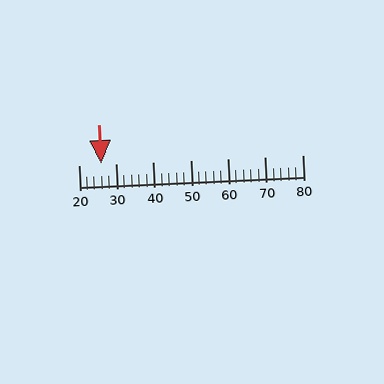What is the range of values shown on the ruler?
The ruler shows values from 20 to 80.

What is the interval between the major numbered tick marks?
The major tick marks are spaced 10 units apart.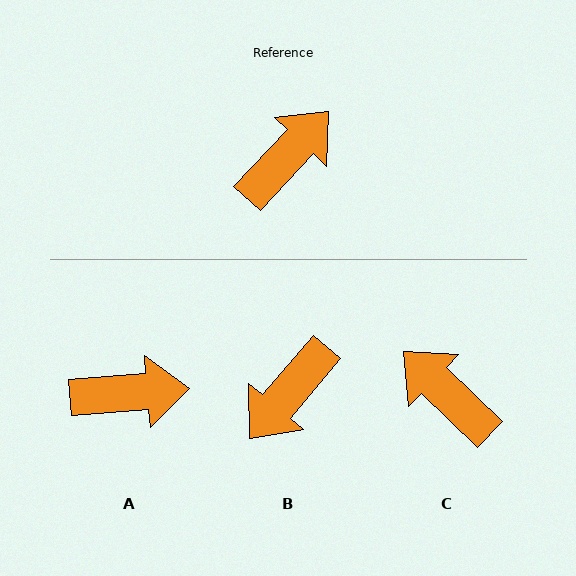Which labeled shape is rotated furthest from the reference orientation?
B, about 177 degrees away.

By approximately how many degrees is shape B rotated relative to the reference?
Approximately 177 degrees clockwise.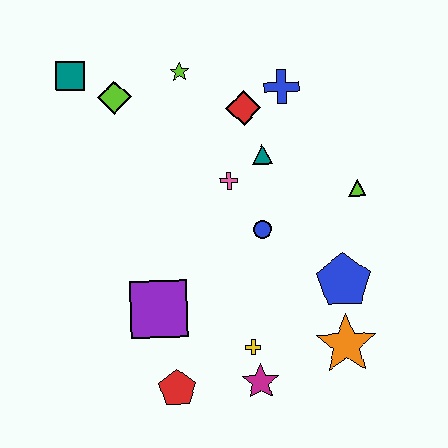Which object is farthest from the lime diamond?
The orange star is farthest from the lime diamond.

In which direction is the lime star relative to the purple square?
The lime star is above the purple square.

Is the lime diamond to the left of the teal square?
No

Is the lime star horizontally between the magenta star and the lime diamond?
Yes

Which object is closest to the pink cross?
The teal triangle is closest to the pink cross.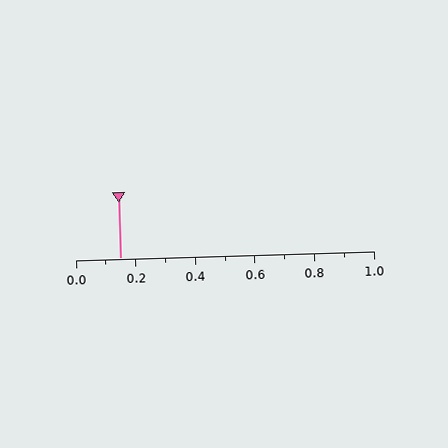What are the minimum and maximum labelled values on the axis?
The axis runs from 0.0 to 1.0.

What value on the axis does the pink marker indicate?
The marker indicates approximately 0.15.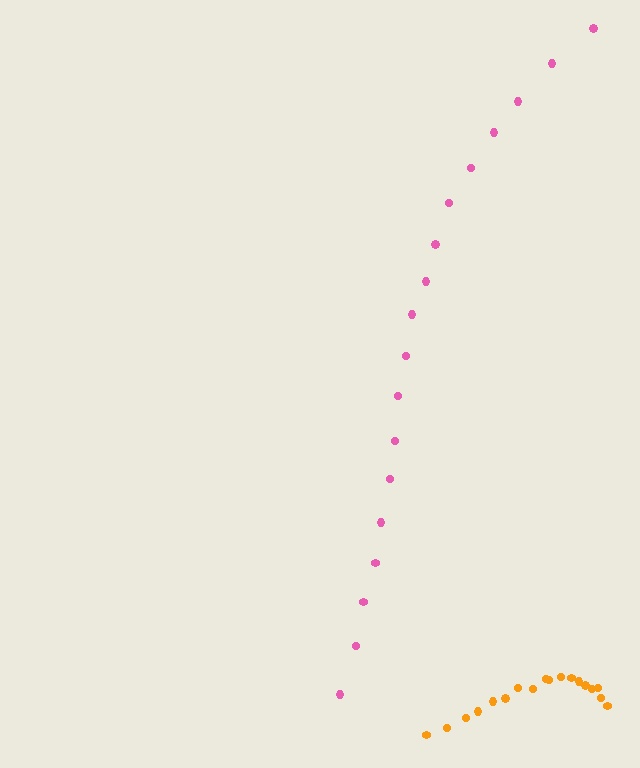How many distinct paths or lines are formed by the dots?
There are 2 distinct paths.